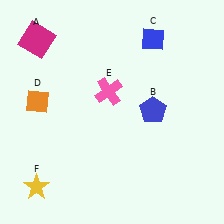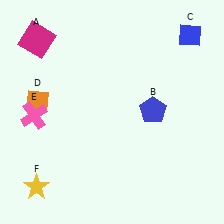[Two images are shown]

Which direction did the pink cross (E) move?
The pink cross (E) moved left.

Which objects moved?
The objects that moved are: the blue diamond (C), the pink cross (E).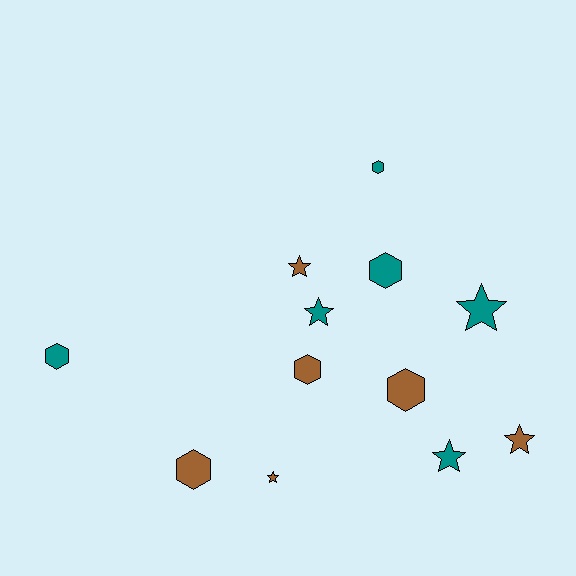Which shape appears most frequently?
Hexagon, with 6 objects.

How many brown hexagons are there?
There are 3 brown hexagons.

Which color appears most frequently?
Brown, with 6 objects.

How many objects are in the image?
There are 12 objects.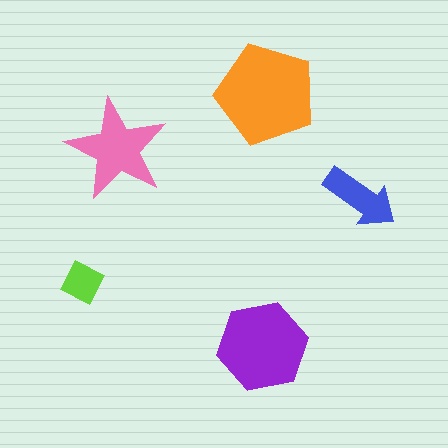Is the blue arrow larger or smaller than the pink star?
Smaller.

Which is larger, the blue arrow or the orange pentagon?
The orange pentagon.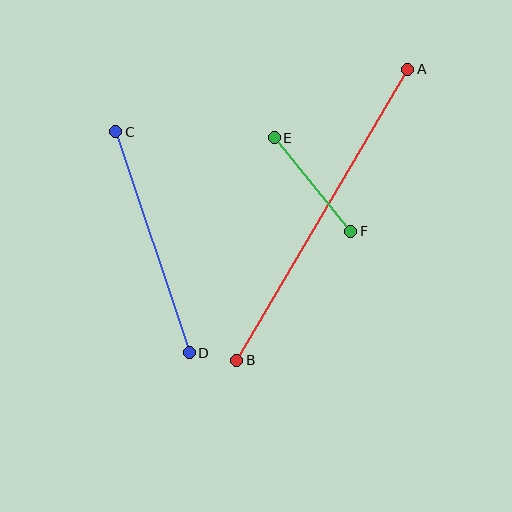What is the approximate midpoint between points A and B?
The midpoint is at approximately (322, 215) pixels.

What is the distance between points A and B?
The distance is approximately 338 pixels.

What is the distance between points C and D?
The distance is approximately 233 pixels.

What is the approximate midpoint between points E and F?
The midpoint is at approximately (313, 184) pixels.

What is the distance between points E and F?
The distance is approximately 121 pixels.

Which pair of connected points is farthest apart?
Points A and B are farthest apart.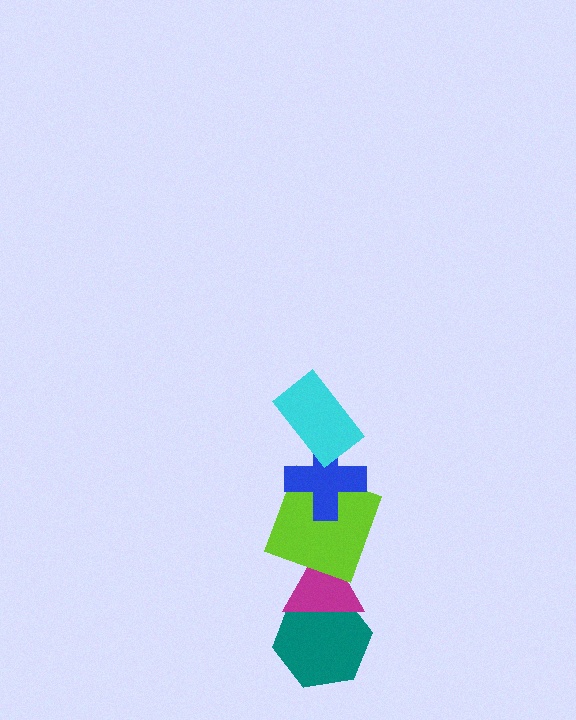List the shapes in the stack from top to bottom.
From top to bottom: the cyan rectangle, the blue cross, the lime square, the magenta triangle, the teal hexagon.